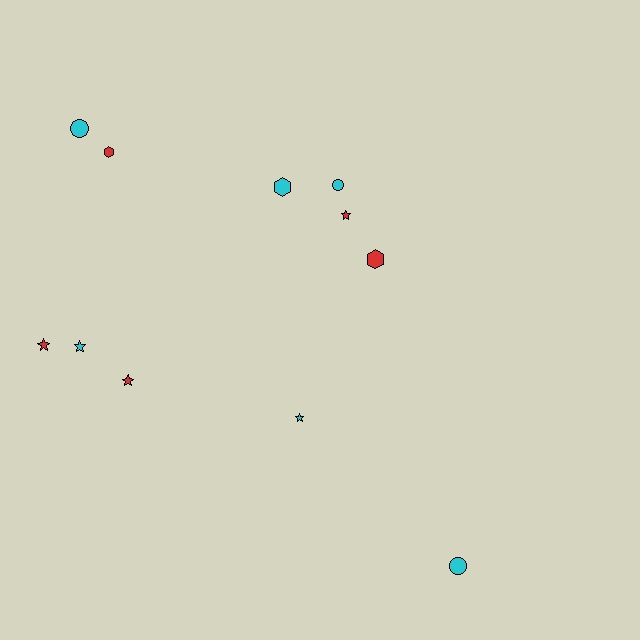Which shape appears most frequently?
Star, with 5 objects.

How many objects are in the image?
There are 11 objects.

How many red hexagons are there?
There are 2 red hexagons.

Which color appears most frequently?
Cyan, with 6 objects.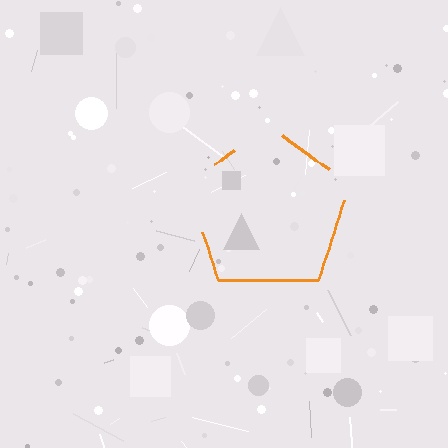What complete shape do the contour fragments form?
The contour fragments form a pentagon.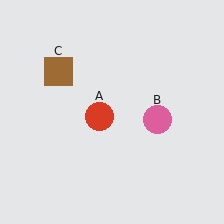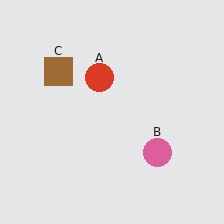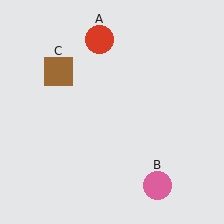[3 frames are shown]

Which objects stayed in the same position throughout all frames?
Brown square (object C) remained stationary.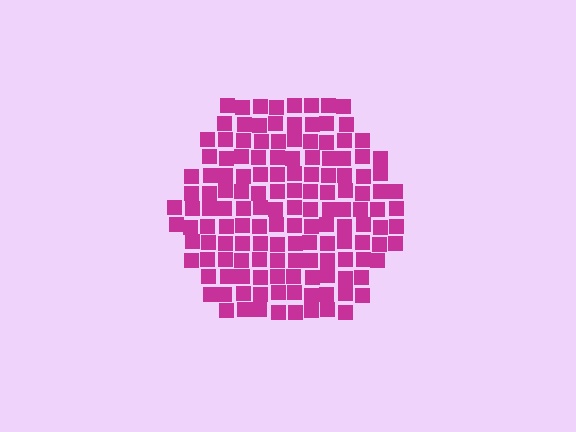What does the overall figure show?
The overall figure shows a hexagon.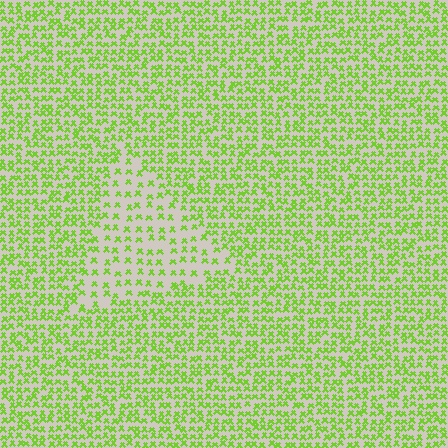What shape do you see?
I see a triangle.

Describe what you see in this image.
The image contains small lime elements arranged at two different densities. A triangle-shaped region is visible where the elements are less densely packed than the surrounding area.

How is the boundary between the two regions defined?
The boundary is defined by a change in element density (approximately 2.0x ratio). All elements are the same color, size, and shape.